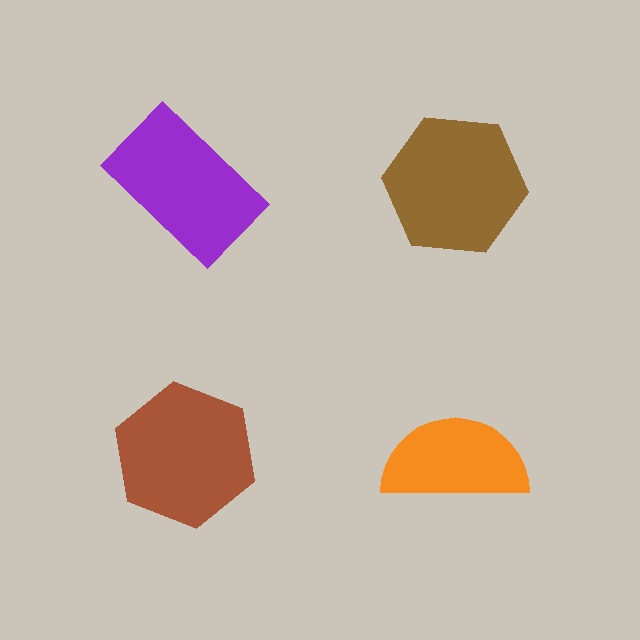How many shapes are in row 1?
2 shapes.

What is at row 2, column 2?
An orange semicircle.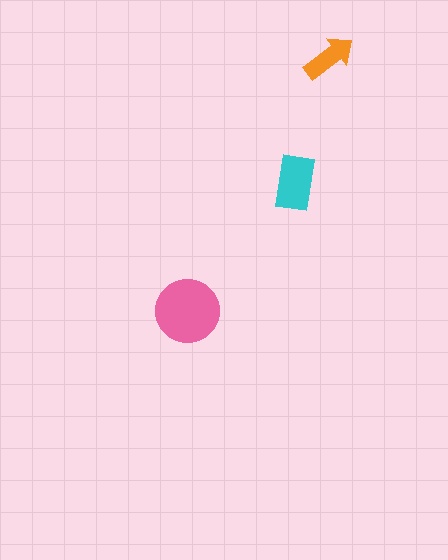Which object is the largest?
The pink circle.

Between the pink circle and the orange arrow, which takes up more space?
The pink circle.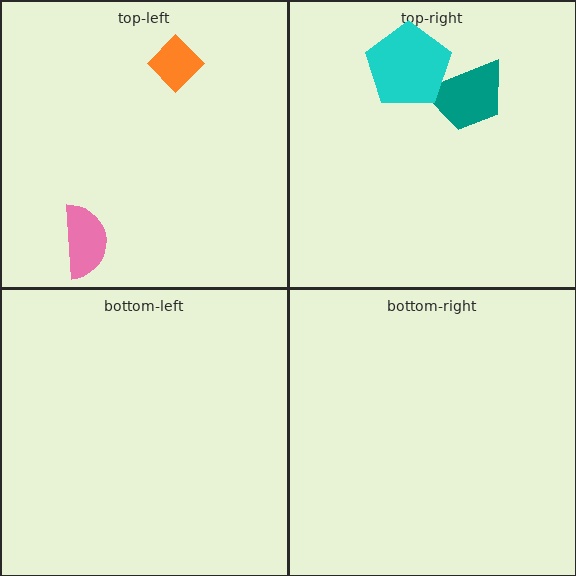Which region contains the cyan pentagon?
The top-right region.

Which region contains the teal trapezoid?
The top-right region.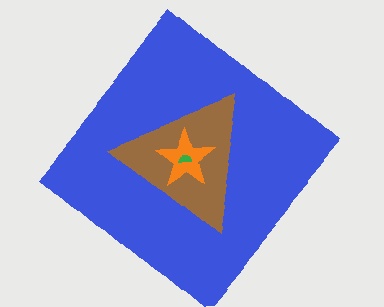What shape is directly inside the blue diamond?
The brown triangle.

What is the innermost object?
The green semicircle.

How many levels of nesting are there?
4.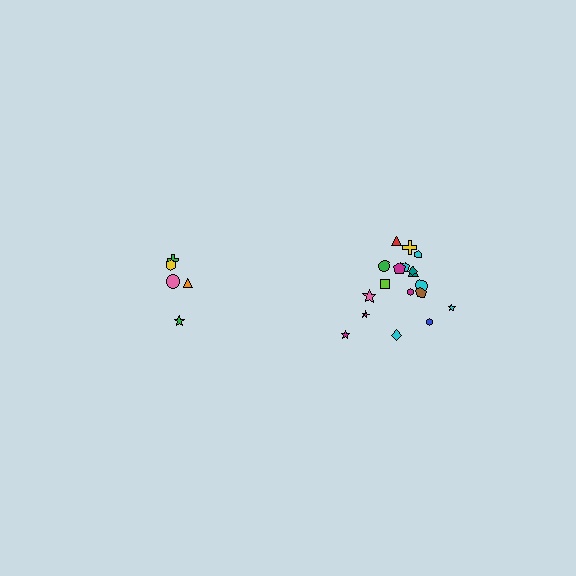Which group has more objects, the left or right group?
The right group.